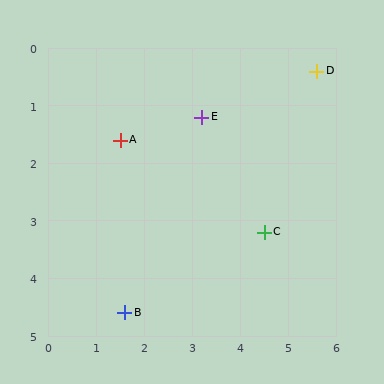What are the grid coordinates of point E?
Point E is at approximately (3.2, 1.2).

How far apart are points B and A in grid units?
Points B and A are about 3.0 grid units apart.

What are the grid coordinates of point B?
Point B is at approximately (1.6, 4.6).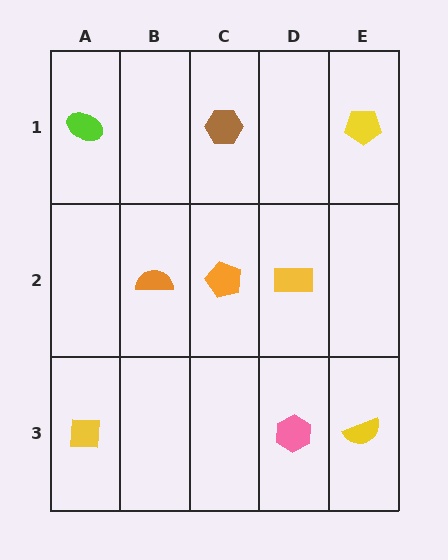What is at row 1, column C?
A brown hexagon.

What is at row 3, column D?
A pink hexagon.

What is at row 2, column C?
An orange pentagon.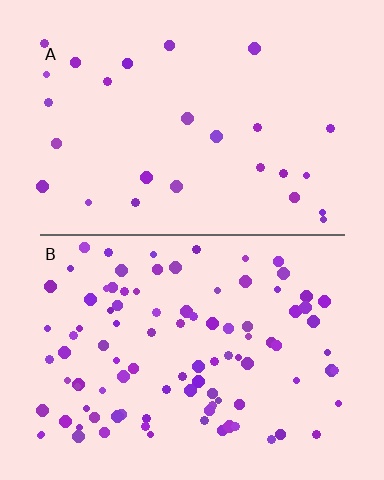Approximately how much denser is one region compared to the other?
Approximately 3.6× — region B over region A.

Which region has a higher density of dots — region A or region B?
B (the bottom).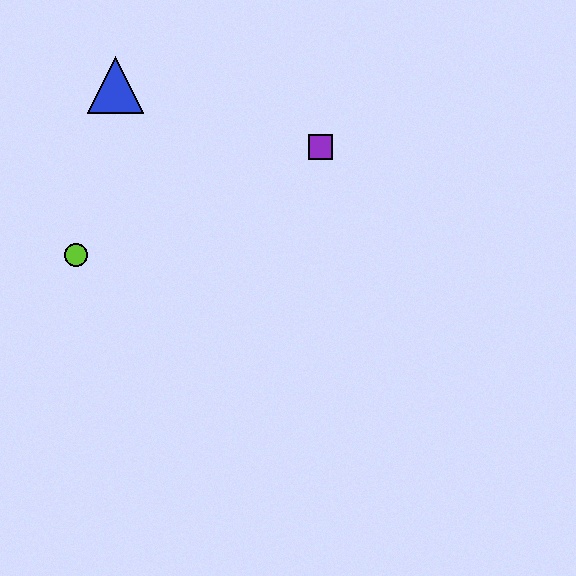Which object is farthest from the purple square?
The lime circle is farthest from the purple square.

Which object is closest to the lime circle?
The blue triangle is closest to the lime circle.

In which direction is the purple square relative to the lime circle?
The purple square is to the right of the lime circle.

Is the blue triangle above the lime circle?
Yes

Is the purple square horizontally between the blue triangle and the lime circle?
No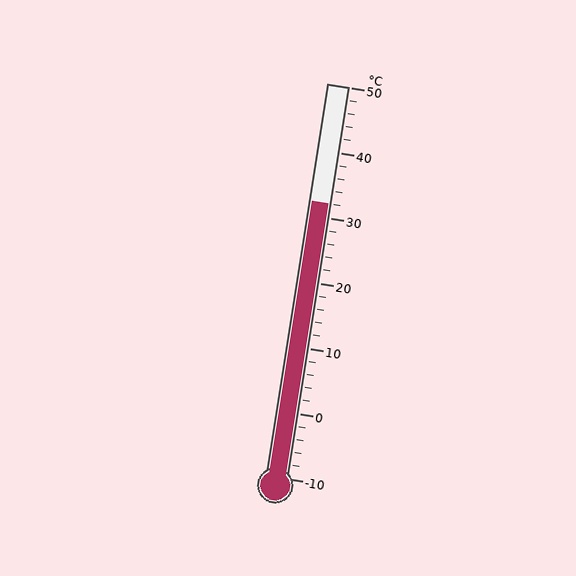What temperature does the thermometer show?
The thermometer shows approximately 32°C.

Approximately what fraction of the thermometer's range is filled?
The thermometer is filled to approximately 70% of its range.